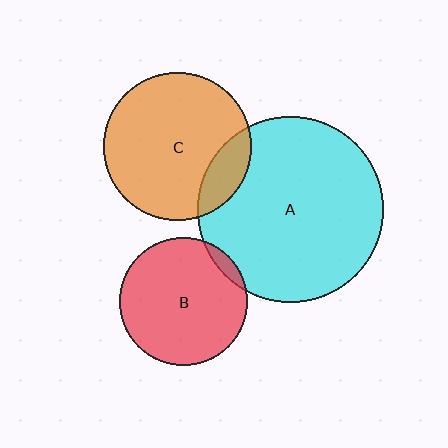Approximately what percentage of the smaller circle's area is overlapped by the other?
Approximately 5%.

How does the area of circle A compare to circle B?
Approximately 2.1 times.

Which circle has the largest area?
Circle A (cyan).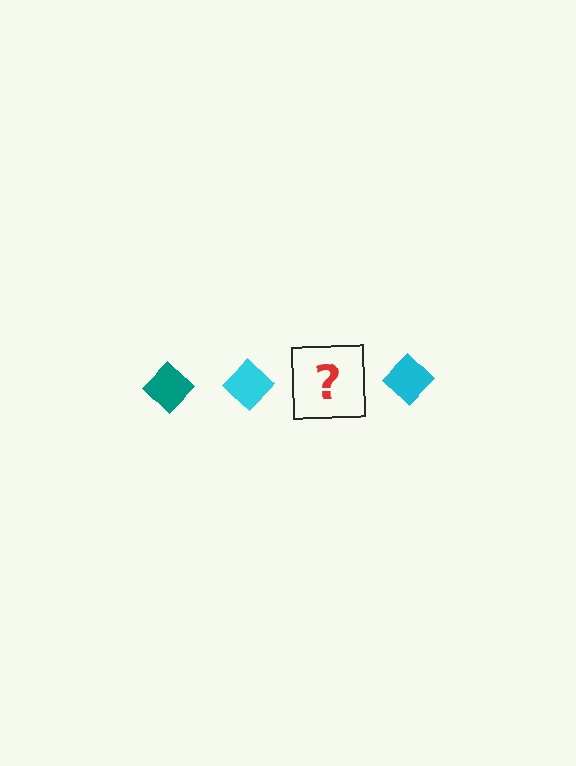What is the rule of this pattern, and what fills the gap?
The rule is that the pattern cycles through teal, cyan diamonds. The gap should be filled with a teal diamond.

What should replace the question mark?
The question mark should be replaced with a teal diamond.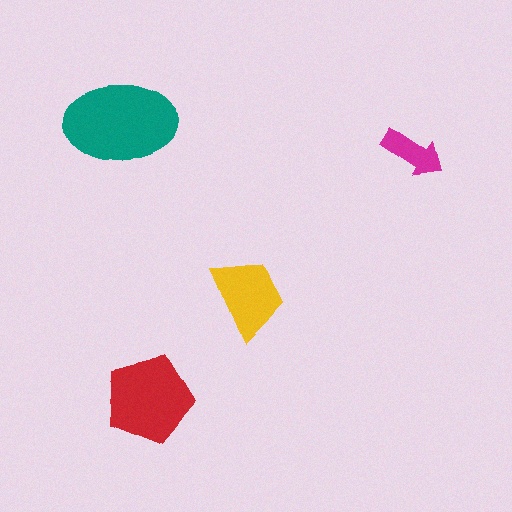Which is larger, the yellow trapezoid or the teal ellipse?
The teal ellipse.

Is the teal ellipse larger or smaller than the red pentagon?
Larger.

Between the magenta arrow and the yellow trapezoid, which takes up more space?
The yellow trapezoid.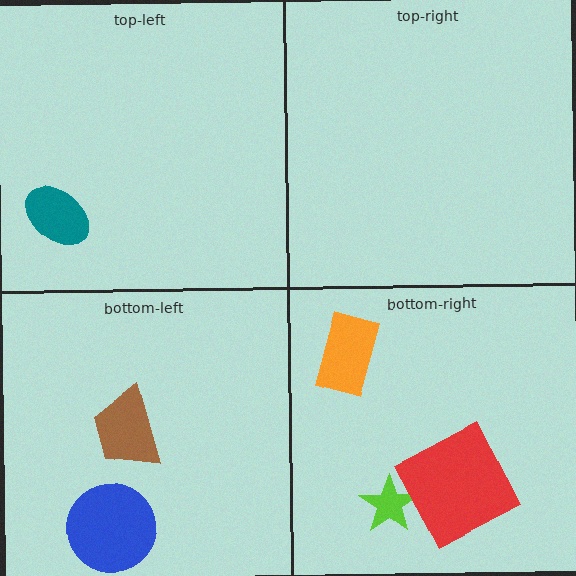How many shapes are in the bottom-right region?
3.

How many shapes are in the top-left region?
1.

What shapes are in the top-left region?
The teal ellipse.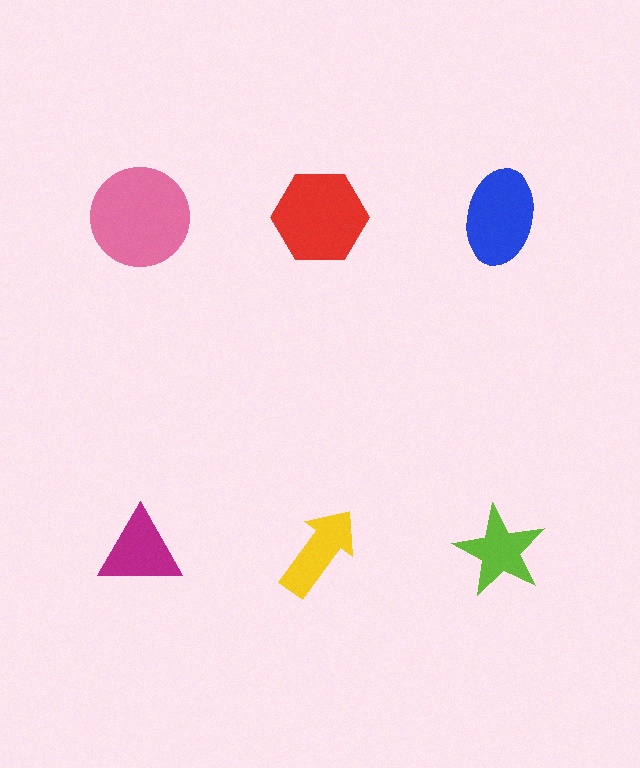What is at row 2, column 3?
A lime star.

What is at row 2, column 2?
A yellow arrow.